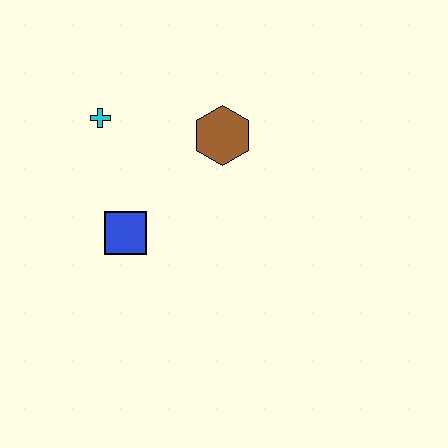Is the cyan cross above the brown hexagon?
Yes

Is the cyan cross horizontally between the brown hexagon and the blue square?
No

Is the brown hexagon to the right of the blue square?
Yes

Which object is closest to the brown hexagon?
The cyan cross is closest to the brown hexagon.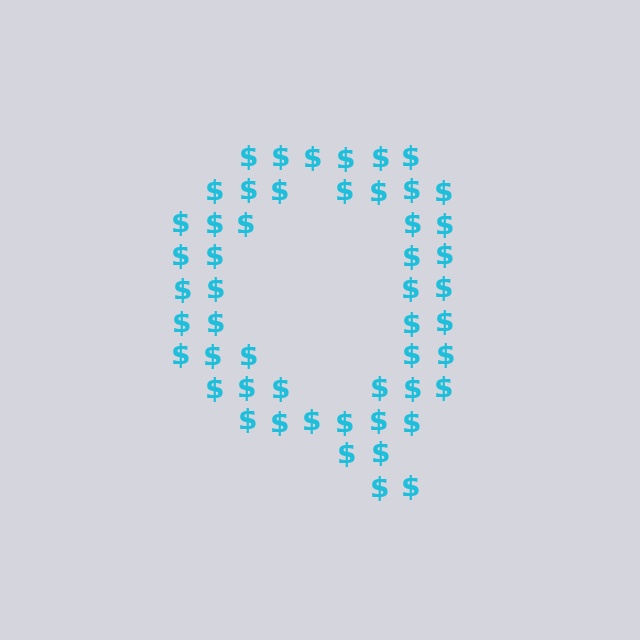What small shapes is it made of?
It is made of small dollar signs.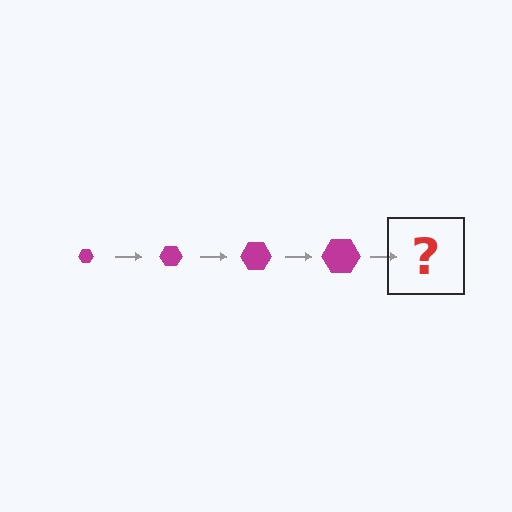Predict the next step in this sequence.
The next step is a magenta hexagon, larger than the previous one.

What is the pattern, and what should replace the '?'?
The pattern is that the hexagon gets progressively larger each step. The '?' should be a magenta hexagon, larger than the previous one.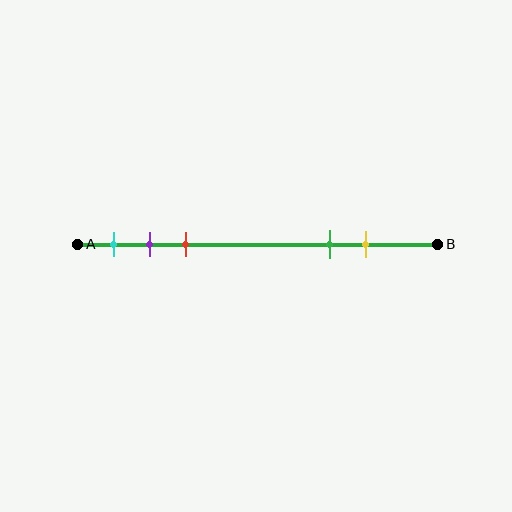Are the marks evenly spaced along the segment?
No, the marks are not evenly spaced.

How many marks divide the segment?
There are 5 marks dividing the segment.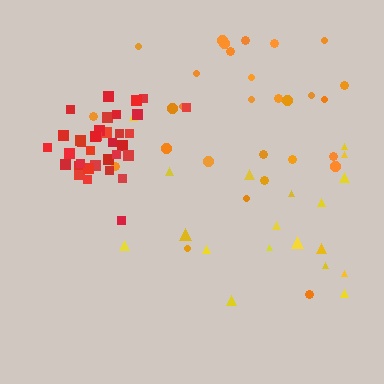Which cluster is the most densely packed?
Red.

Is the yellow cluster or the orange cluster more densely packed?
Orange.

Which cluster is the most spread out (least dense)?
Yellow.